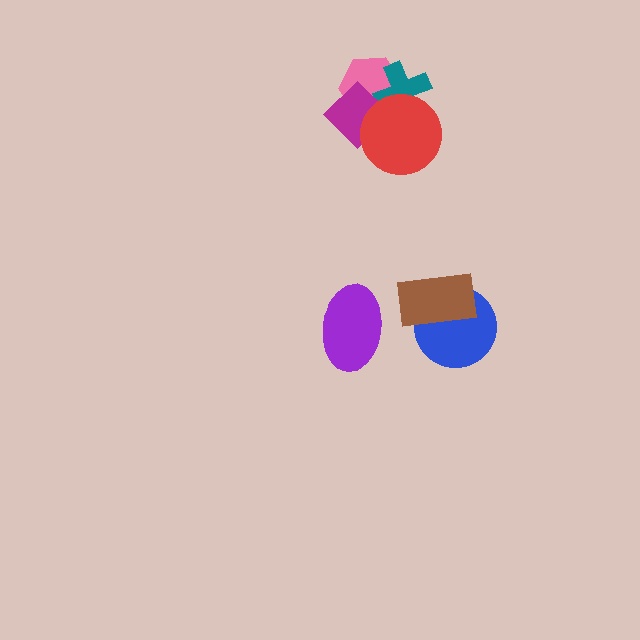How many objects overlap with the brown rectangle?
1 object overlaps with the brown rectangle.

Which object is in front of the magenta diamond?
The red circle is in front of the magenta diamond.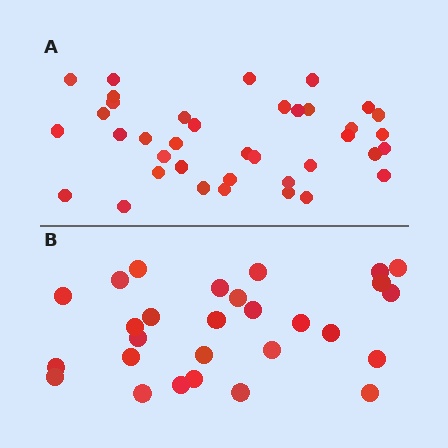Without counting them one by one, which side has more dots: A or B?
Region A (the top region) has more dots.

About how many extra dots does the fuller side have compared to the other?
Region A has roughly 10 or so more dots than region B.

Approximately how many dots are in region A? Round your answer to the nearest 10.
About 40 dots. (The exact count is 38, which rounds to 40.)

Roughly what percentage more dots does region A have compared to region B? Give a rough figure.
About 35% more.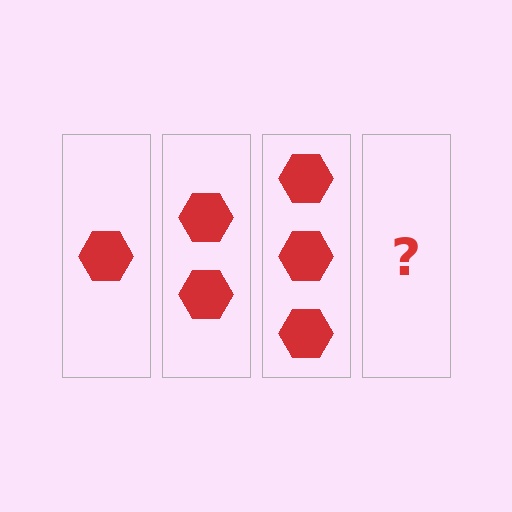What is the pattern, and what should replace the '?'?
The pattern is that each step adds one more hexagon. The '?' should be 4 hexagons.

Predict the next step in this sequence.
The next step is 4 hexagons.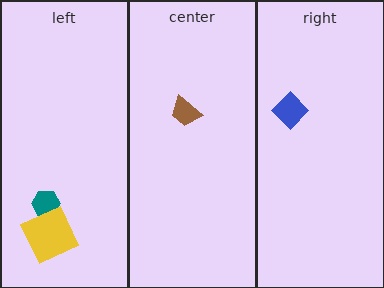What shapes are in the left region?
The teal hexagon, the yellow square.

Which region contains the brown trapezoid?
The center region.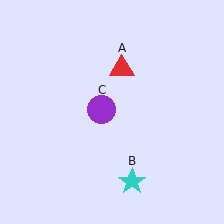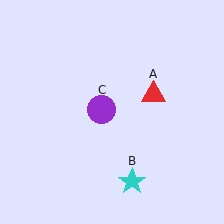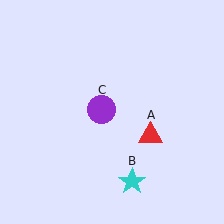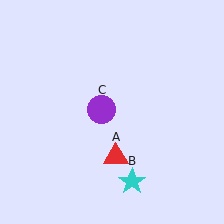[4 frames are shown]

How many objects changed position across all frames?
1 object changed position: red triangle (object A).